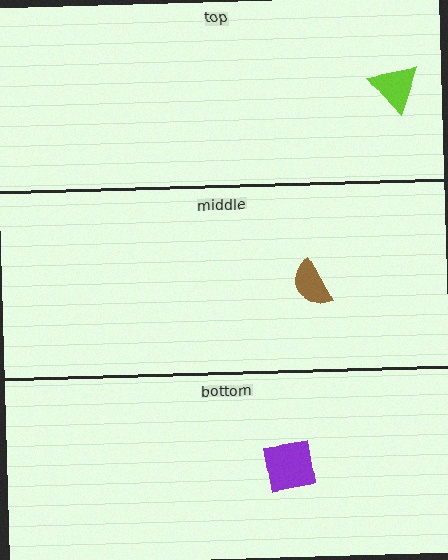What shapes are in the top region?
The lime triangle.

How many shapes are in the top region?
1.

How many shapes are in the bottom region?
1.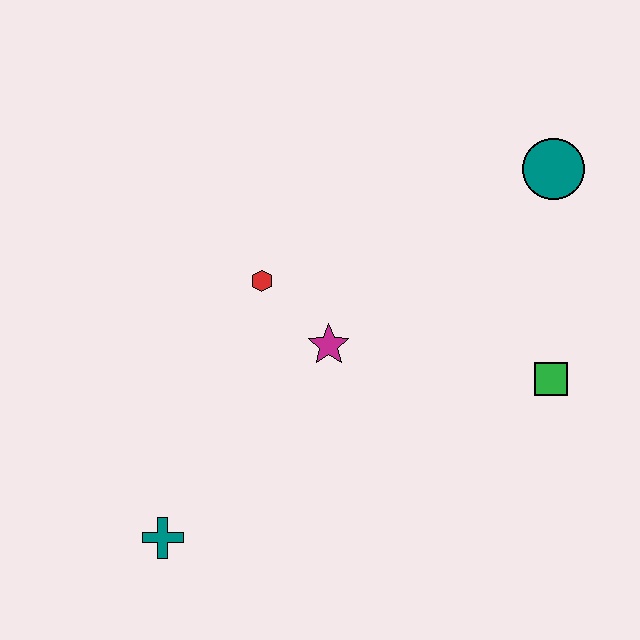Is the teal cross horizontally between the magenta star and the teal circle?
No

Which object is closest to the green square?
The teal circle is closest to the green square.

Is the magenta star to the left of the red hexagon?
No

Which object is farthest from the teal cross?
The teal circle is farthest from the teal cross.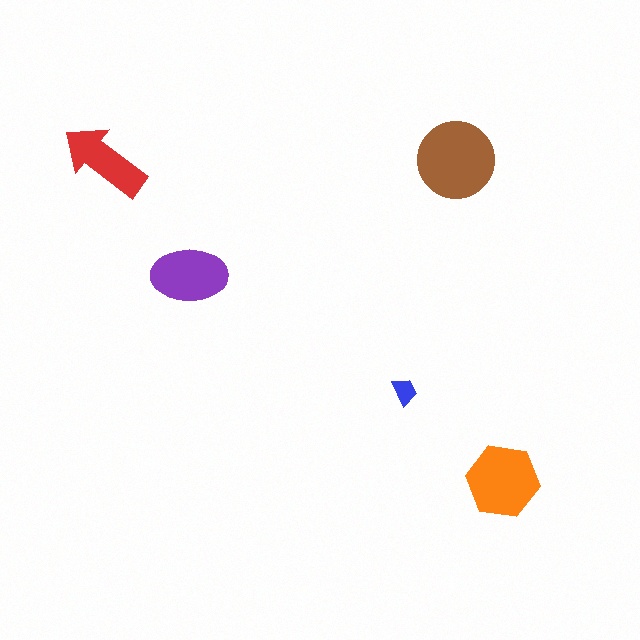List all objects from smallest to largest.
The blue trapezoid, the red arrow, the purple ellipse, the orange hexagon, the brown circle.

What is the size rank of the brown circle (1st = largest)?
1st.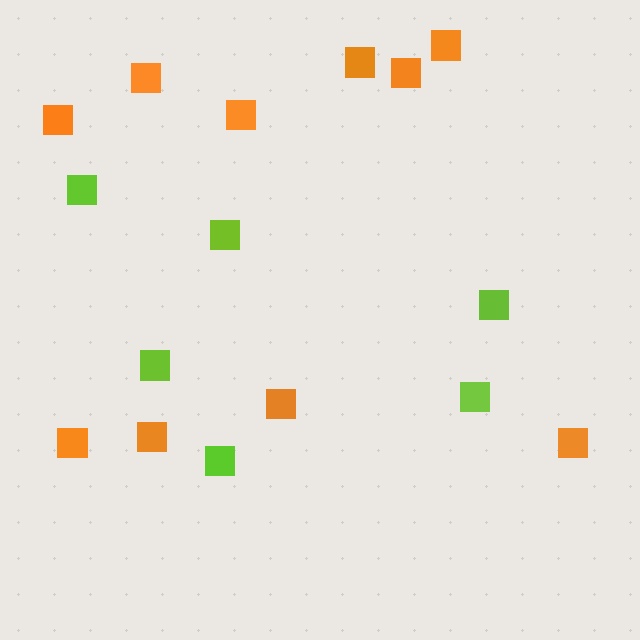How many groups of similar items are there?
There are 2 groups: one group of lime squares (6) and one group of orange squares (10).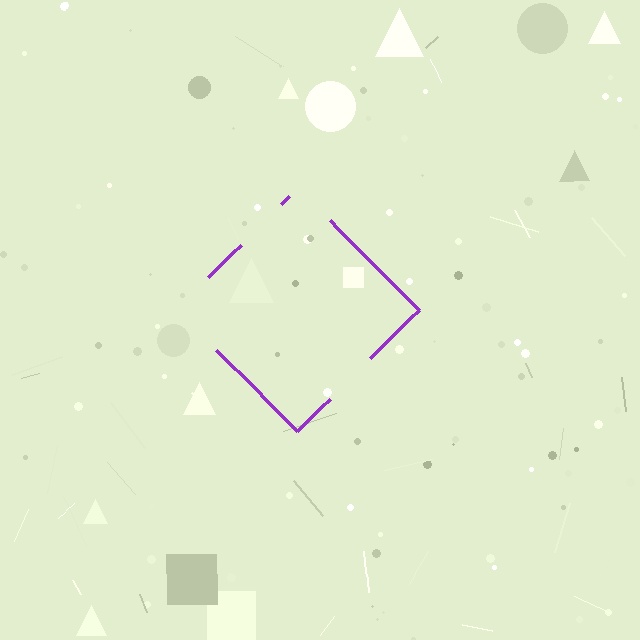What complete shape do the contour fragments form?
The contour fragments form a diamond.